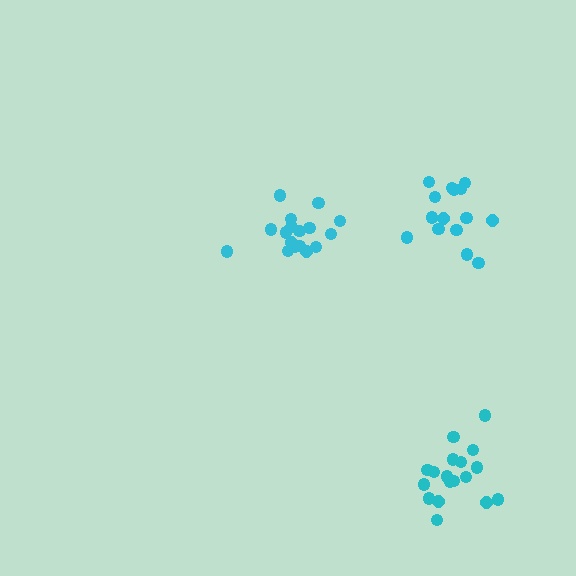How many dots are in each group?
Group 1: 17 dots, Group 2: 15 dots, Group 3: 18 dots (50 total).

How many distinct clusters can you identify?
There are 3 distinct clusters.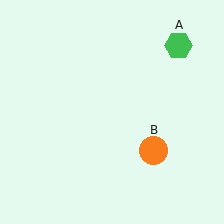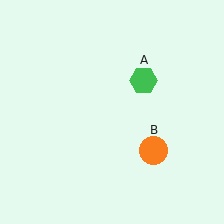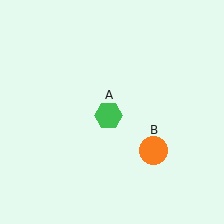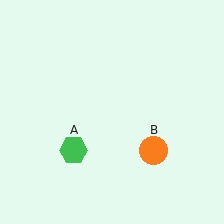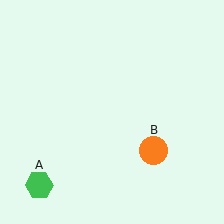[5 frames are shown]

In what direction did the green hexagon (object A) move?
The green hexagon (object A) moved down and to the left.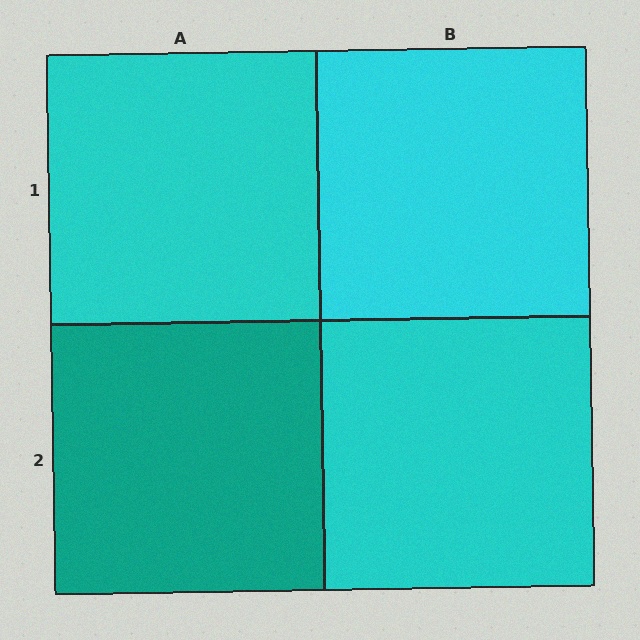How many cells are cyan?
3 cells are cyan.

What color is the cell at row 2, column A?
Teal.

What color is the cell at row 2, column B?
Cyan.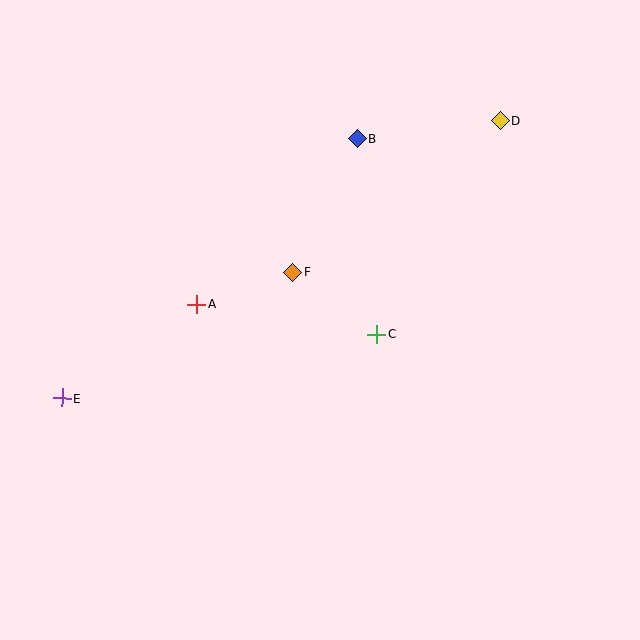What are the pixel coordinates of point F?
Point F is at (293, 272).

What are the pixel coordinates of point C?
Point C is at (377, 335).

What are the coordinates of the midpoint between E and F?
The midpoint between E and F is at (177, 335).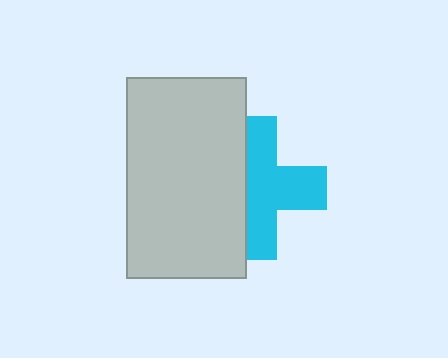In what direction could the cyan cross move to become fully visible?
The cyan cross could move right. That would shift it out from behind the light gray rectangle entirely.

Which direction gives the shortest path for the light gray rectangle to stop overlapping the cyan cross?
Moving left gives the shortest separation.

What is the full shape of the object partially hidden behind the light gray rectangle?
The partially hidden object is a cyan cross.